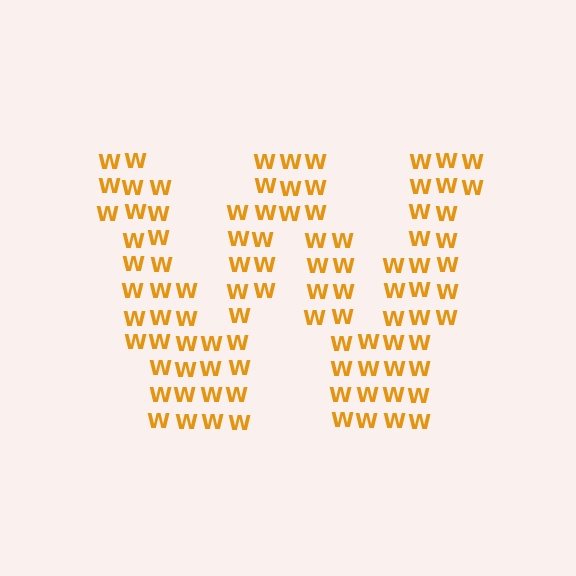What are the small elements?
The small elements are letter W's.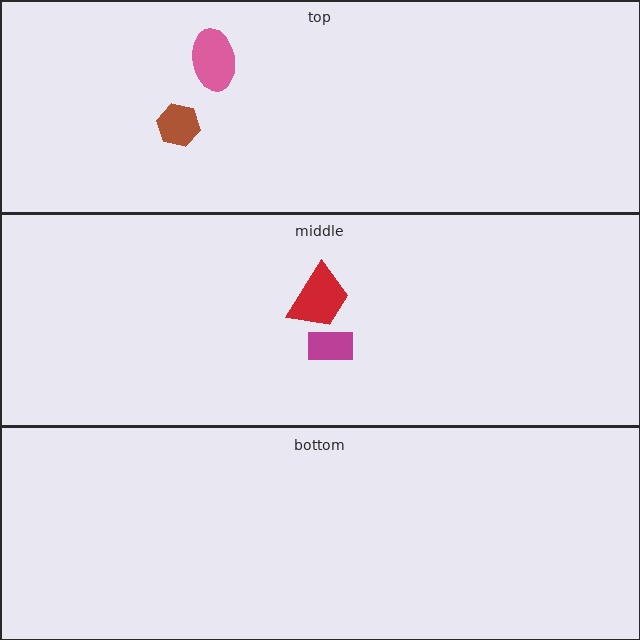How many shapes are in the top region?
2.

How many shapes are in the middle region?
2.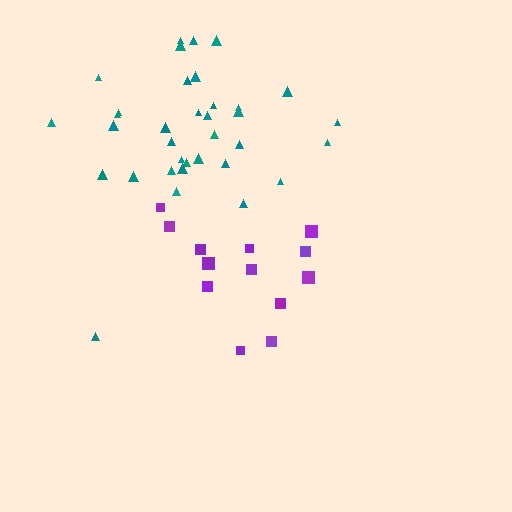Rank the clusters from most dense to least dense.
teal, purple.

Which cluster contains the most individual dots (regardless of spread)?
Teal (35).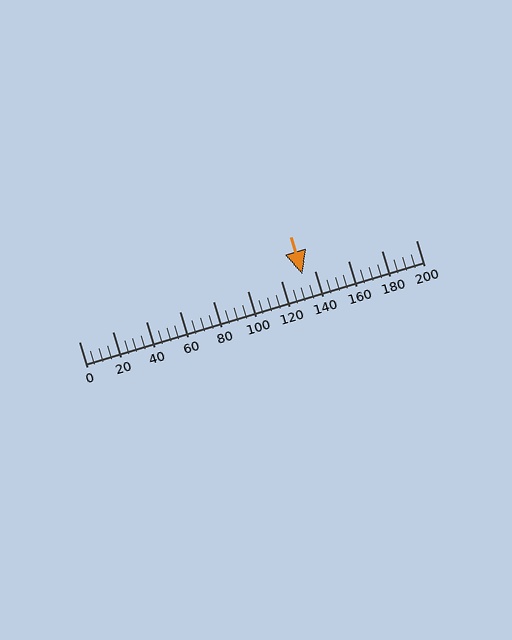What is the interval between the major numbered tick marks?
The major tick marks are spaced 20 units apart.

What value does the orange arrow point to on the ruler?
The orange arrow points to approximately 132.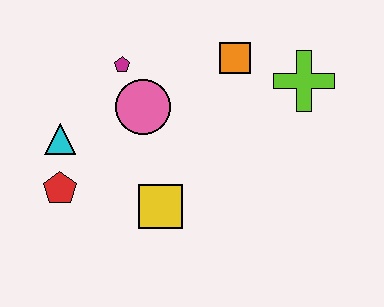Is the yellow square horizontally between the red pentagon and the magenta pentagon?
No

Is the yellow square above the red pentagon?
No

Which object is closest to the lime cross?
The orange square is closest to the lime cross.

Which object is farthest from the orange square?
The red pentagon is farthest from the orange square.